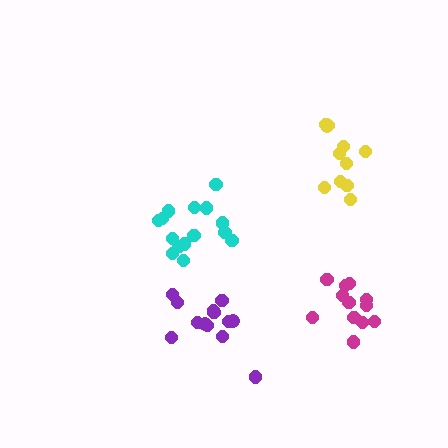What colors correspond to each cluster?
The clusters are colored: cyan, magenta, yellow, purple.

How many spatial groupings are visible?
There are 4 spatial groupings.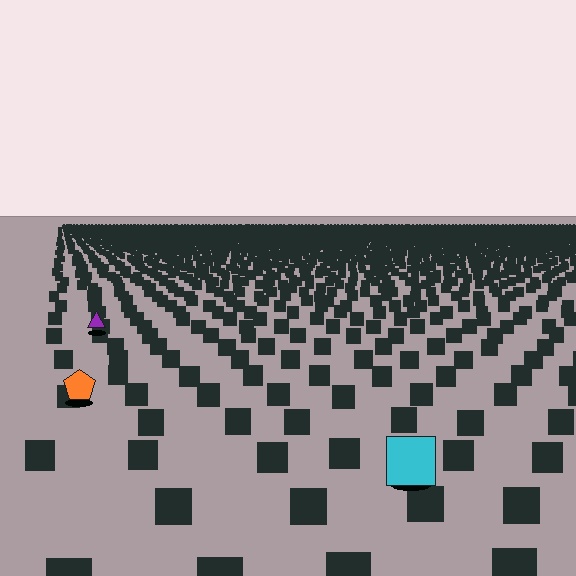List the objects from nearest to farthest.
From nearest to farthest: the cyan square, the orange pentagon, the purple triangle.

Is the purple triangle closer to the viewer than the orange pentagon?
No. The orange pentagon is closer — you can tell from the texture gradient: the ground texture is coarser near it.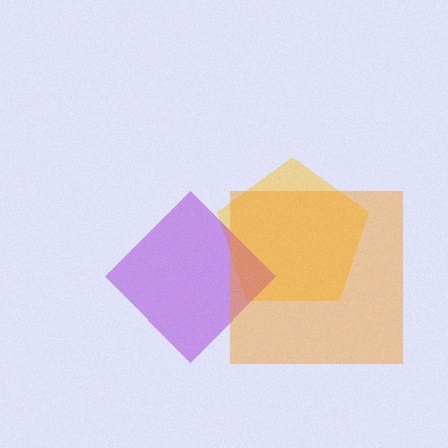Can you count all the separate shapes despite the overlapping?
Yes, there are 3 separate shapes.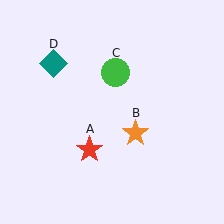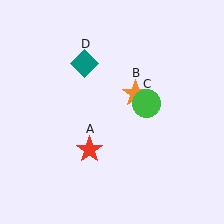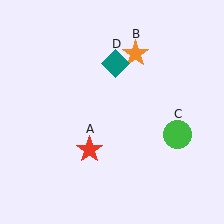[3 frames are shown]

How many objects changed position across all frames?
3 objects changed position: orange star (object B), green circle (object C), teal diamond (object D).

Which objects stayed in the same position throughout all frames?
Red star (object A) remained stationary.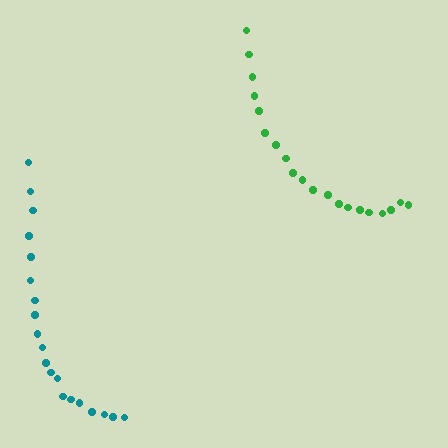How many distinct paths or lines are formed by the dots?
There are 2 distinct paths.